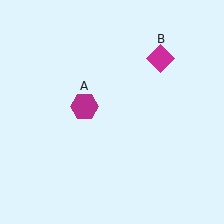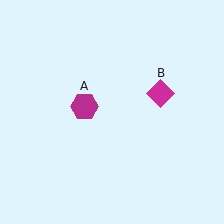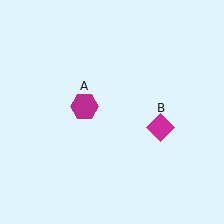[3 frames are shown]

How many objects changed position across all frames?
1 object changed position: magenta diamond (object B).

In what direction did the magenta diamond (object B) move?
The magenta diamond (object B) moved down.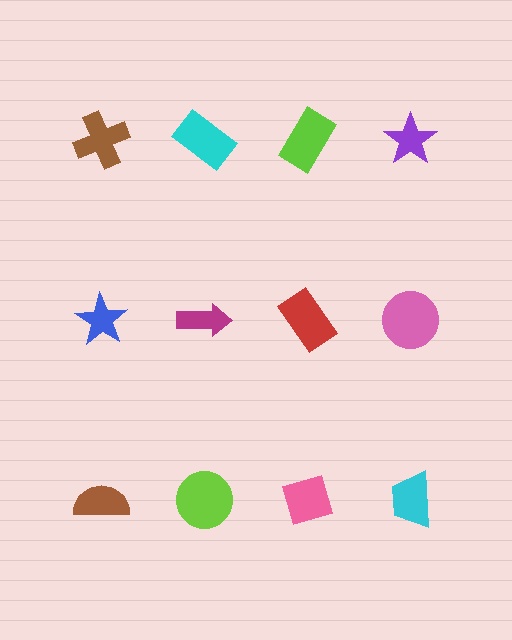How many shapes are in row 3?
4 shapes.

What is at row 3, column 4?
A cyan trapezoid.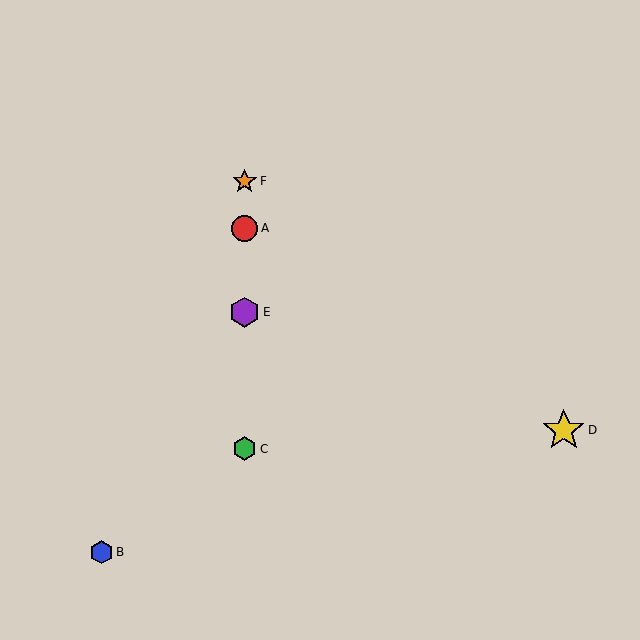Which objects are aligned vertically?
Objects A, C, E, F are aligned vertically.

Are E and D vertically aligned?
No, E is at x≈245 and D is at x≈564.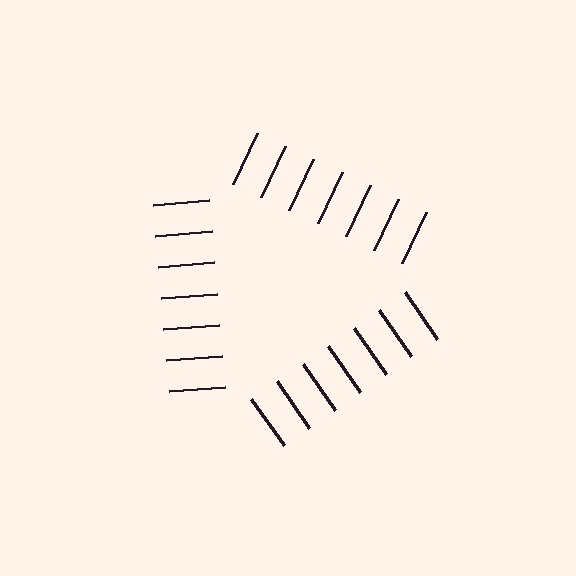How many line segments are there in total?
21 — 7 along each of the 3 edges.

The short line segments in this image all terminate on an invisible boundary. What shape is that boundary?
An illusory triangle — the line segments terminate on its edges but no continuous stroke is drawn.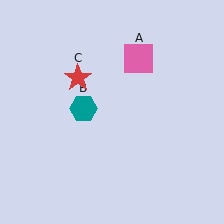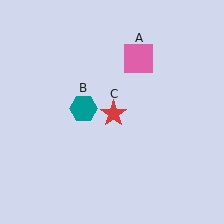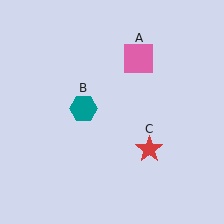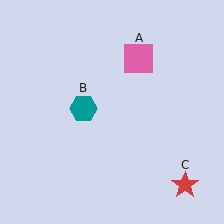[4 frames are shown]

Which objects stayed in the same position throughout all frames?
Pink square (object A) and teal hexagon (object B) remained stationary.